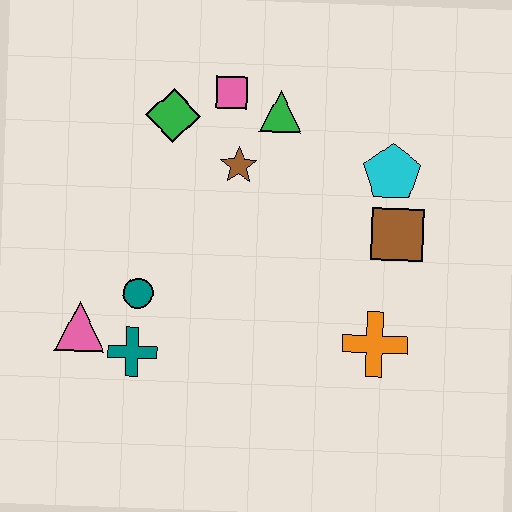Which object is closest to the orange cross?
The brown square is closest to the orange cross.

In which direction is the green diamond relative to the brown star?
The green diamond is to the left of the brown star.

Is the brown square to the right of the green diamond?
Yes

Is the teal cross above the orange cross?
No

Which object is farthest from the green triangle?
The pink triangle is farthest from the green triangle.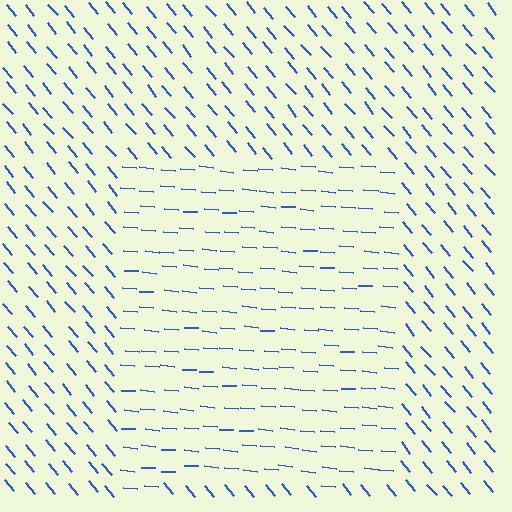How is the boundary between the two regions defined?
The boundary is defined purely by a change in line orientation (approximately 45 degrees difference). All lines are the same color and thickness.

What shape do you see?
I see a rectangle.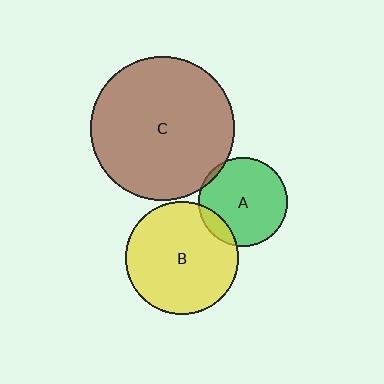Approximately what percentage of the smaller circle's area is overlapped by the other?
Approximately 5%.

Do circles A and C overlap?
Yes.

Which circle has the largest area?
Circle C (brown).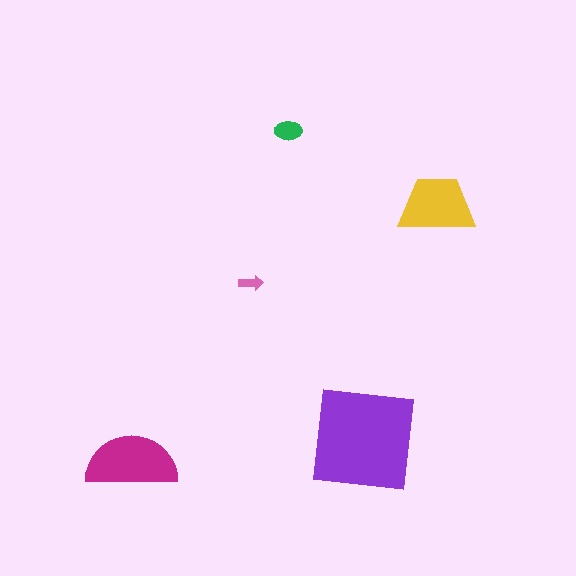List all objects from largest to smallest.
The purple square, the magenta semicircle, the yellow trapezoid, the green ellipse, the pink arrow.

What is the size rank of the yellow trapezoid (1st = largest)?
3rd.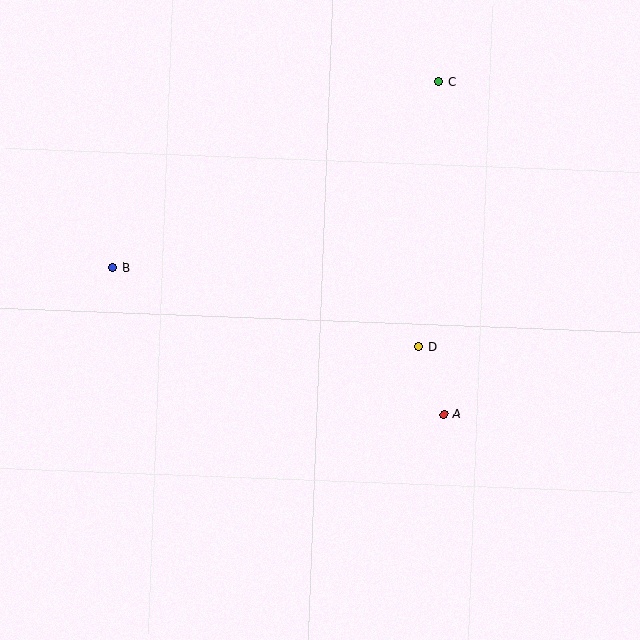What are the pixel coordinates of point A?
Point A is at (444, 414).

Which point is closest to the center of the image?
Point D at (419, 346) is closest to the center.